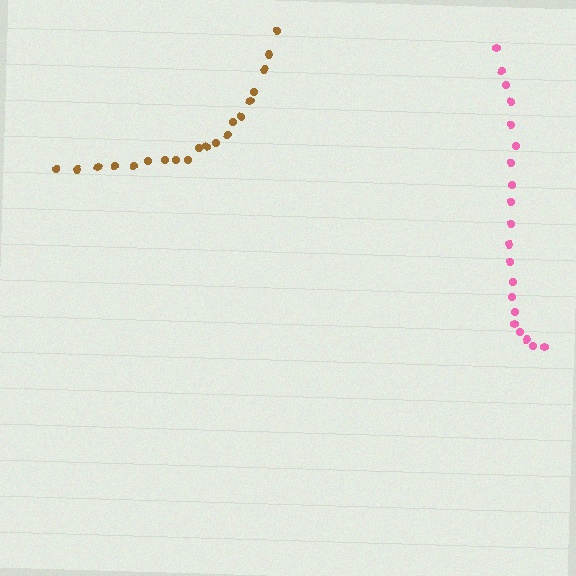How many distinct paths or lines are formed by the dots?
There are 2 distinct paths.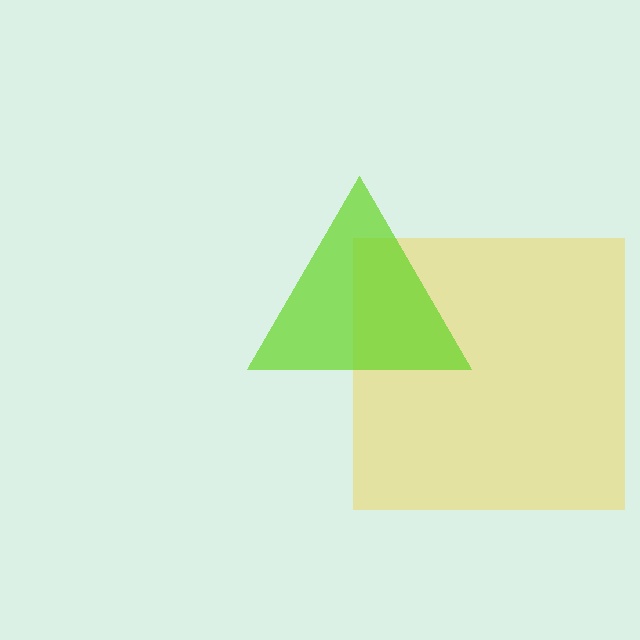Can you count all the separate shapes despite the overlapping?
Yes, there are 2 separate shapes.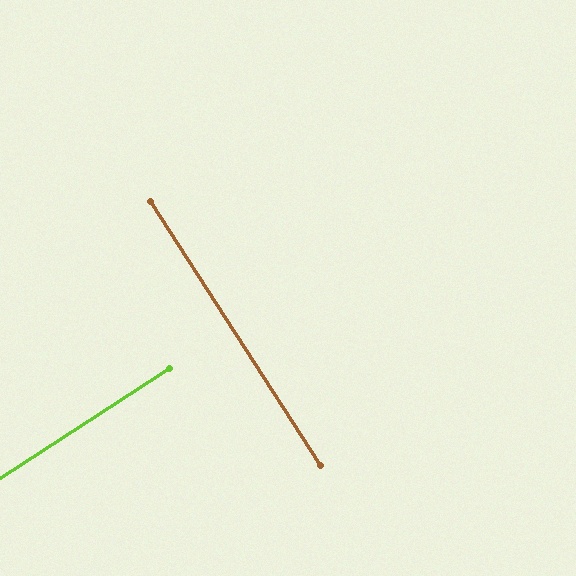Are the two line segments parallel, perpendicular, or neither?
Perpendicular — they meet at approximately 90°.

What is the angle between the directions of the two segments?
Approximately 90 degrees.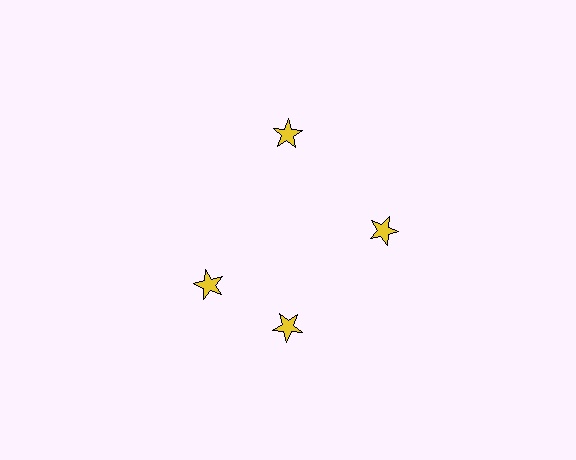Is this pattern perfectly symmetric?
No. The 4 yellow stars are arranged in a ring, but one element near the 9 o'clock position is rotated out of alignment along the ring, breaking the 4-fold rotational symmetry.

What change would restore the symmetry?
The symmetry would be restored by rotating it back into even spacing with its neighbors so that all 4 stars sit at equal angles and equal distance from the center.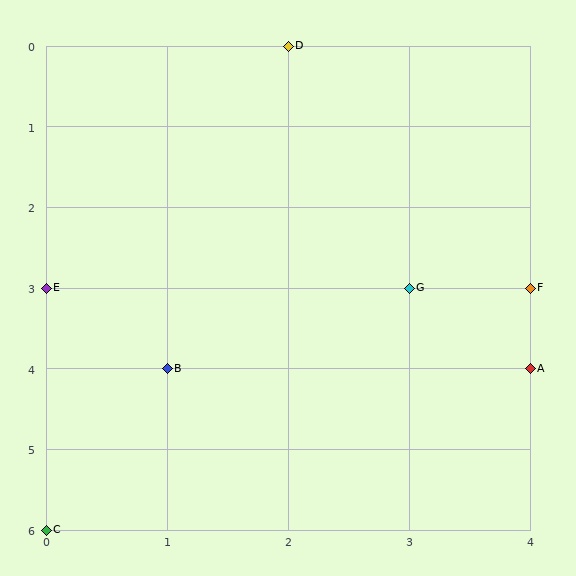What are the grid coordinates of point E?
Point E is at grid coordinates (0, 3).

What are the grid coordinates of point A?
Point A is at grid coordinates (4, 4).